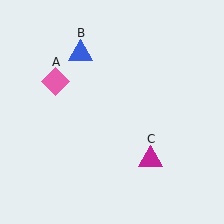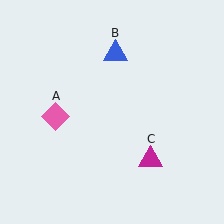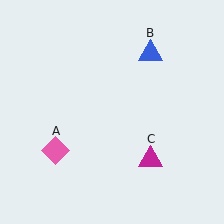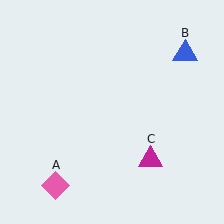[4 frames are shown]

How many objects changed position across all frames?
2 objects changed position: pink diamond (object A), blue triangle (object B).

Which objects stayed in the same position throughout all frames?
Magenta triangle (object C) remained stationary.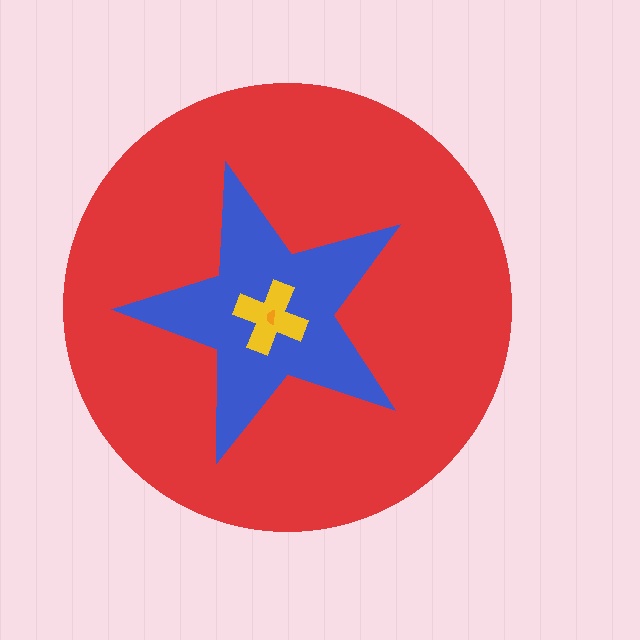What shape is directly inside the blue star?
The yellow cross.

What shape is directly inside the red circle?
The blue star.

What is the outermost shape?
The red circle.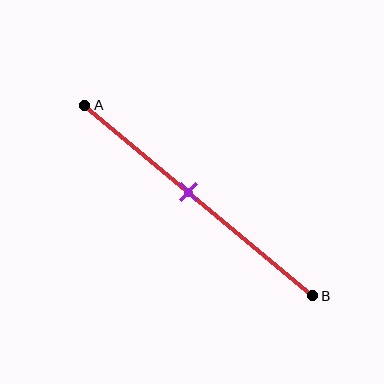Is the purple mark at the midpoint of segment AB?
No, the mark is at about 45% from A, not at the 50% midpoint.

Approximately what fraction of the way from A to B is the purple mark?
The purple mark is approximately 45% of the way from A to B.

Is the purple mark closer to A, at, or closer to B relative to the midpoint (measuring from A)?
The purple mark is closer to point A than the midpoint of segment AB.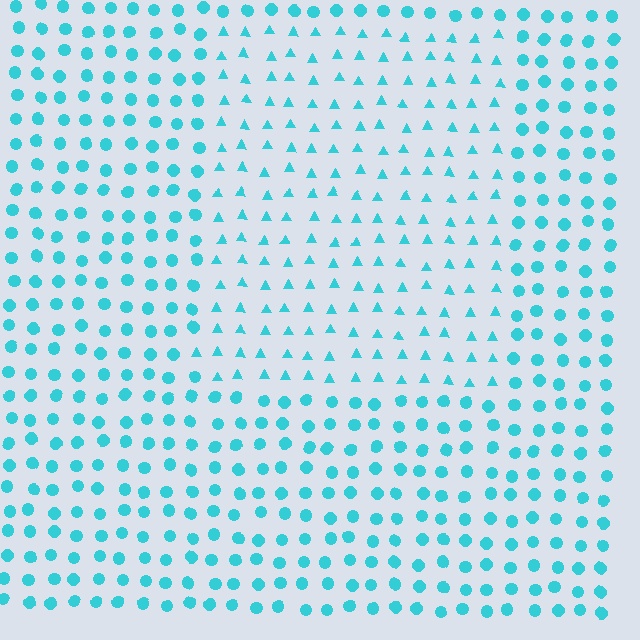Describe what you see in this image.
The image is filled with small cyan elements arranged in a uniform grid. A rectangle-shaped region contains triangles, while the surrounding area contains circles. The boundary is defined purely by the change in element shape.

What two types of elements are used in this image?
The image uses triangles inside the rectangle region and circles outside it.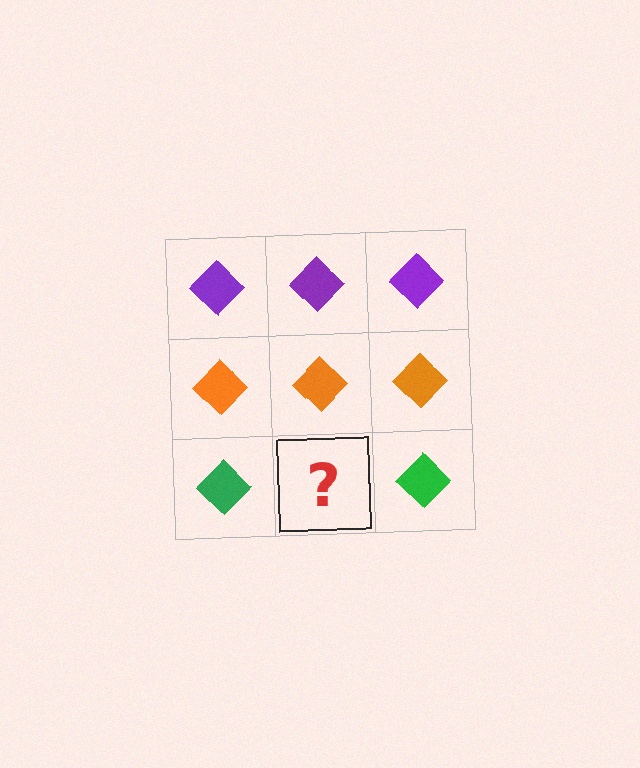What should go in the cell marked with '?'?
The missing cell should contain a green diamond.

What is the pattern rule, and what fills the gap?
The rule is that each row has a consistent color. The gap should be filled with a green diamond.